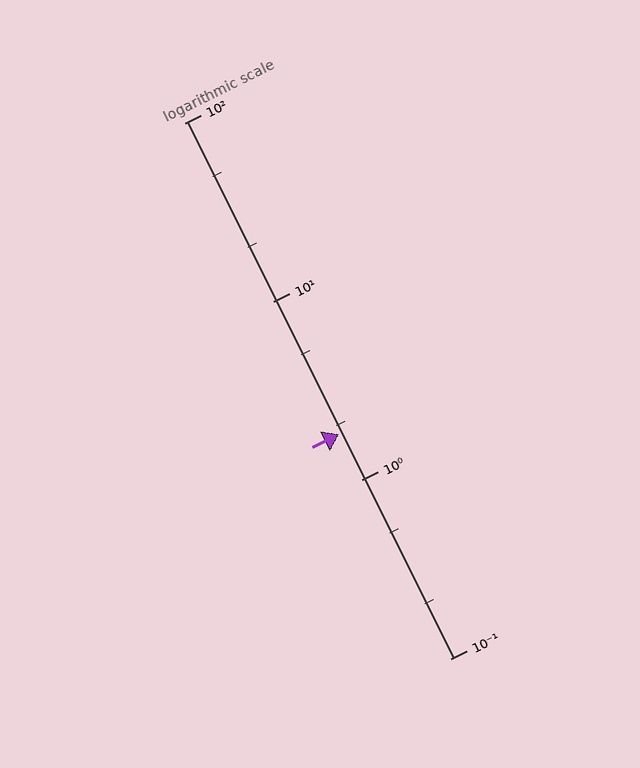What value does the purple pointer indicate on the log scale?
The pointer indicates approximately 1.8.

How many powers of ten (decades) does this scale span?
The scale spans 3 decades, from 0.1 to 100.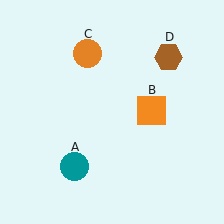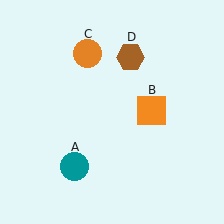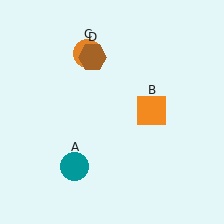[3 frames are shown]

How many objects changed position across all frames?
1 object changed position: brown hexagon (object D).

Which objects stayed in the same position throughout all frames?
Teal circle (object A) and orange square (object B) and orange circle (object C) remained stationary.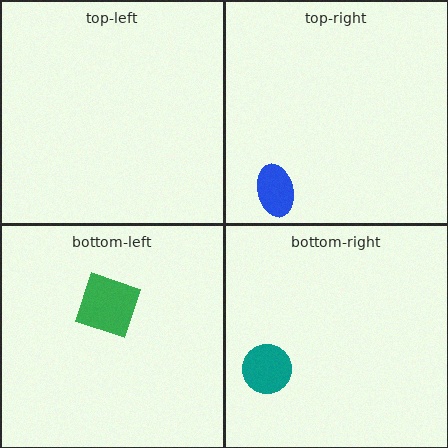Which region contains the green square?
The bottom-left region.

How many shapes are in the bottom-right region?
1.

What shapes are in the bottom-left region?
The green square.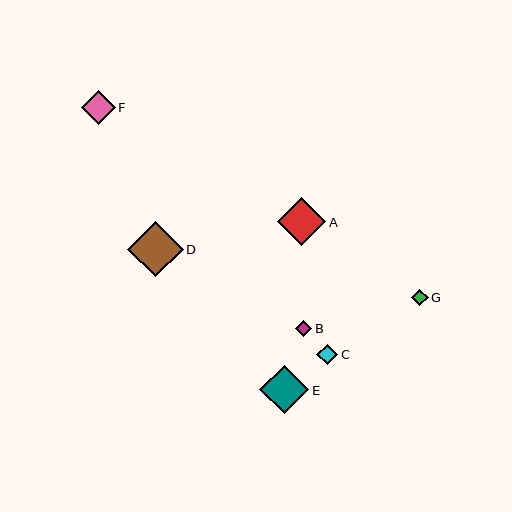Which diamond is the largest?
Diamond D is the largest with a size of approximately 56 pixels.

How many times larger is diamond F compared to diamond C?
Diamond F is approximately 1.7 times the size of diamond C.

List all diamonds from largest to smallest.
From largest to smallest: D, E, A, F, C, G, B.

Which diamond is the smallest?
Diamond B is the smallest with a size of approximately 16 pixels.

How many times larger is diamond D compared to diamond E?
Diamond D is approximately 1.1 times the size of diamond E.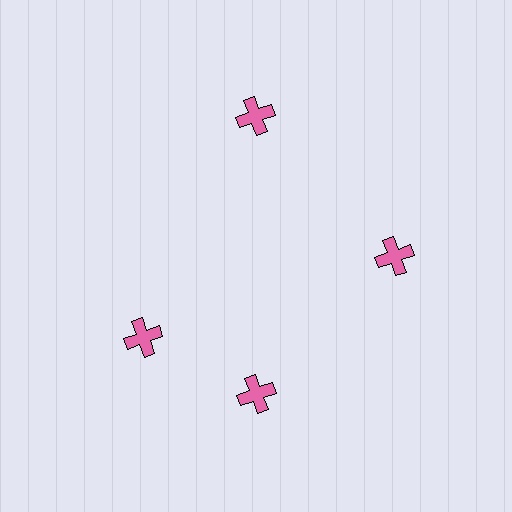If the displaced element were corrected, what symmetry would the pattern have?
It would have 4-fold rotational symmetry — the pattern would map onto itself every 90 degrees.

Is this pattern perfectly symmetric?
No. The 4 pink crosses are arranged in a ring, but one element near the 9 o'clock position is rotated out of alignment along the ring, breaking the 4-fold rotational symmetry.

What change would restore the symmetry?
The symmetry would be restored by rotating it back into even spacing with its neighbors so that all 4 crosses sit at equal angles and equal distance from the center.